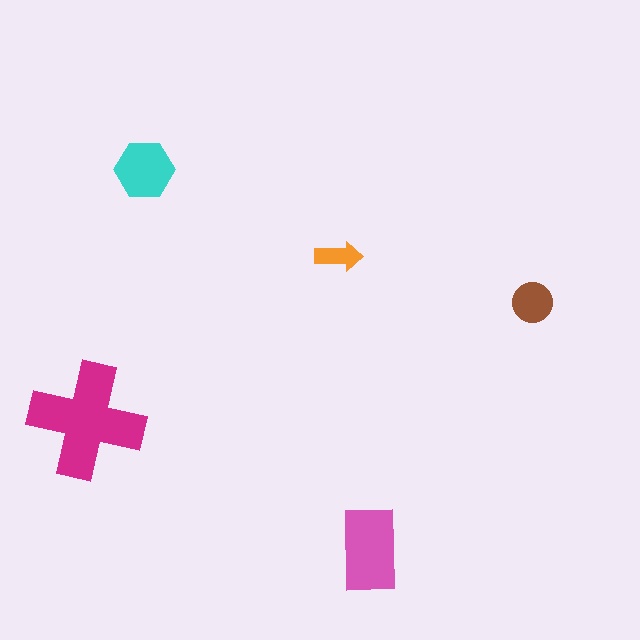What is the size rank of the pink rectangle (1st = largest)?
2nd.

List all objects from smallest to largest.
The orange arrow, the brown circle, the cyan hexagon, the pink rectangle, the magenta cross.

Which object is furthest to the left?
The magenta cross is leftmost.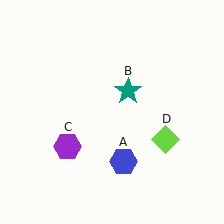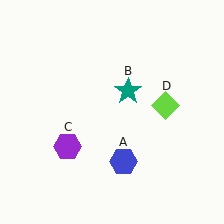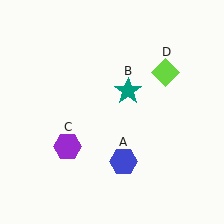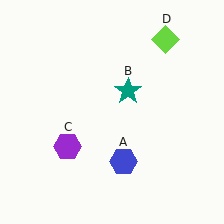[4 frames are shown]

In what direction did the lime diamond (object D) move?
The lime diamond (object D) moved up.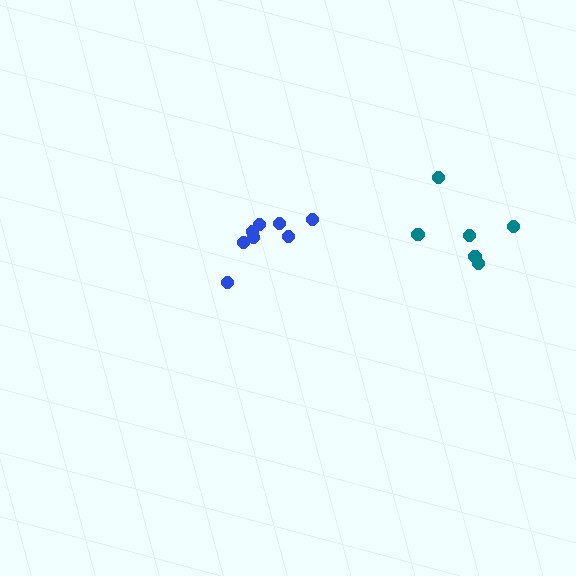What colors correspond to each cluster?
The clusters are colored: blue, teal.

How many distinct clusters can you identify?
There are 2 distinct clusters.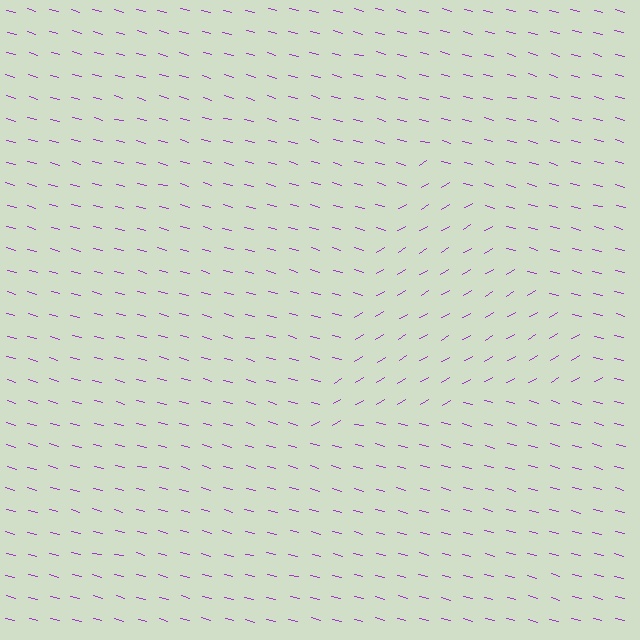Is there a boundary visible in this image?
Yes, there is a texture boundary formed by a change in line orientation.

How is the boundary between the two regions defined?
The boundary is defined purely by a change in line orientation (approximately 45 degrees difference). All lines are the same color and thickness.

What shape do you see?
I see a triangle.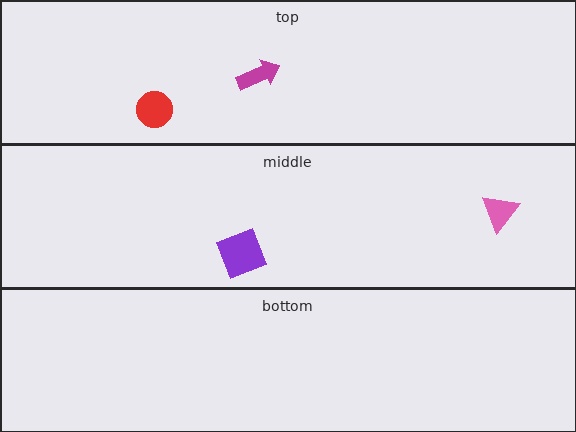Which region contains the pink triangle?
The middle region.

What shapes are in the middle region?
The pink triangle, the purple square.